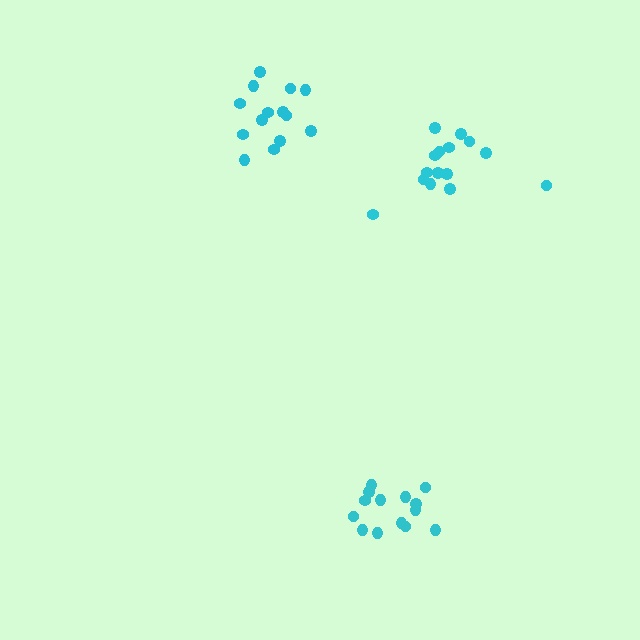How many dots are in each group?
Group 1: 14 dots, Group 2: 14 dots, Group 3: 15 dots (43 total).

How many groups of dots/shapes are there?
There are 3 groups.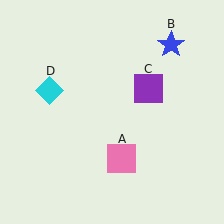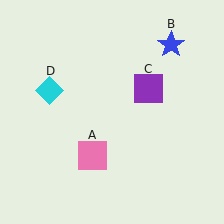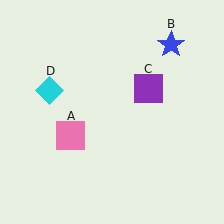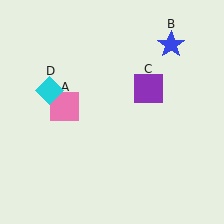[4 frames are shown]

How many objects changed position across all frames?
1 object changed position: pink square (object A).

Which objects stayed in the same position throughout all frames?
Blue star (object B) and purple square (object C) and cyan diamond (object D) remained stationary.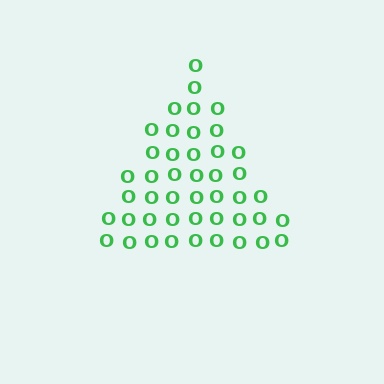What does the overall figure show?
The overall figure shows a triangle.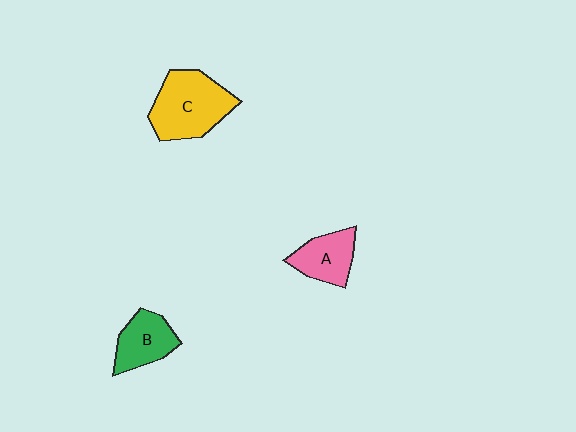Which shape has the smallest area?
Shape A (pink).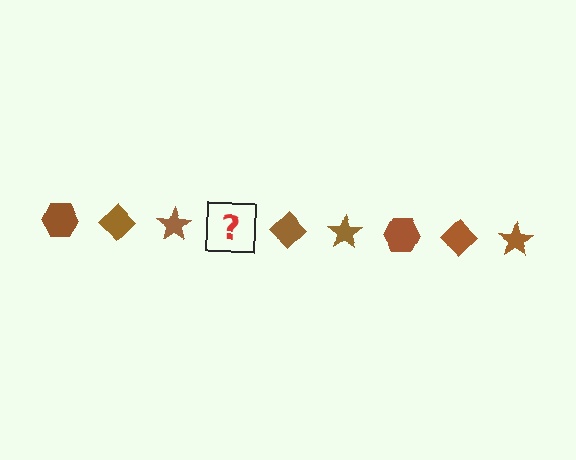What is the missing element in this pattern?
The missing element is a brown hexagon.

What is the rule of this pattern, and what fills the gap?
The rule is that the pattern cycles through hexagon, diamond, star shapes in brown. The gap should be filled with a brown hexagon.